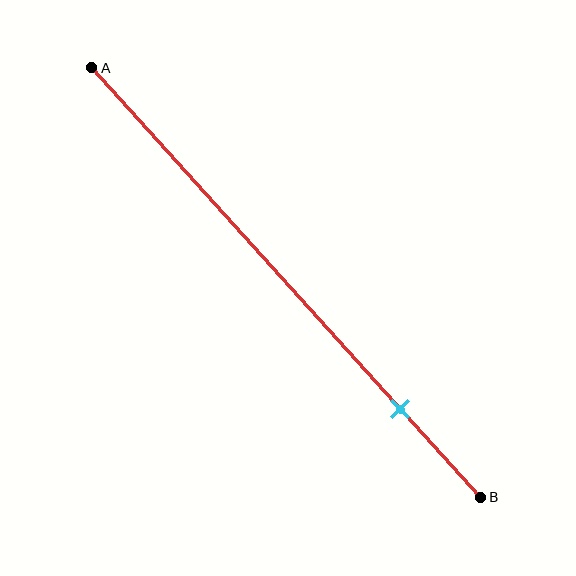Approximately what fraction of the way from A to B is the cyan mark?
The cyan mark is approximately 80% of the way from A to B.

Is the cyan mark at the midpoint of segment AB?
No, the mark is at about 80% from A, not at the 50% midpoint.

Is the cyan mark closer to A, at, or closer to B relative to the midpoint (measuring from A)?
The cyan mark is closer to point B than the midpoint of segment AB.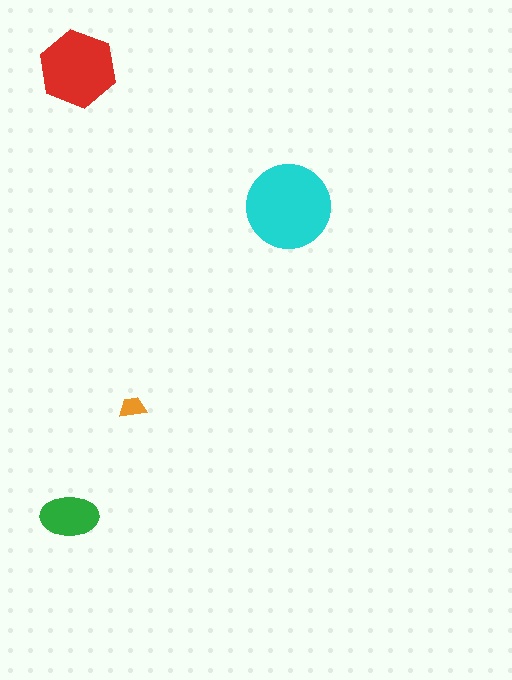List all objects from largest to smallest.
The cyan circle, the red hexagon, the green ellipse, the orange trapezoid.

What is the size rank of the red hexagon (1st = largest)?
2nd.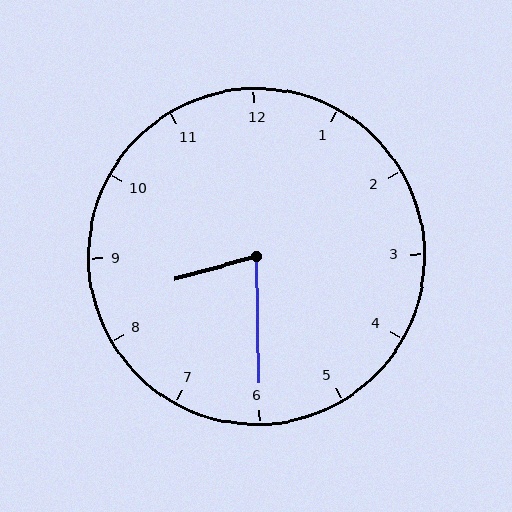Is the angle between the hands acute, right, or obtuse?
It is acute.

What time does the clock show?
8:30.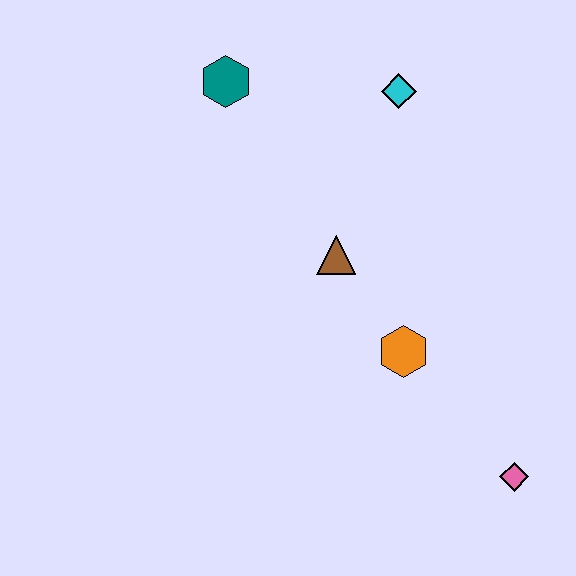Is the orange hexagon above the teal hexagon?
No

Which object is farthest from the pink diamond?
The teal hexagon is farthest from the pink diamond.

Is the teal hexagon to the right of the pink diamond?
No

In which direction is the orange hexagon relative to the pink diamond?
The orange hexagon is above the pink diamond.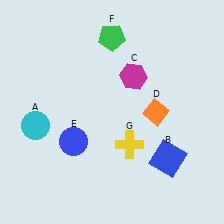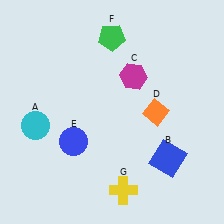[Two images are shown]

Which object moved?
The yellow cross (G) moved down.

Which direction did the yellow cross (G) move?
The yellow cross (G) moved down.